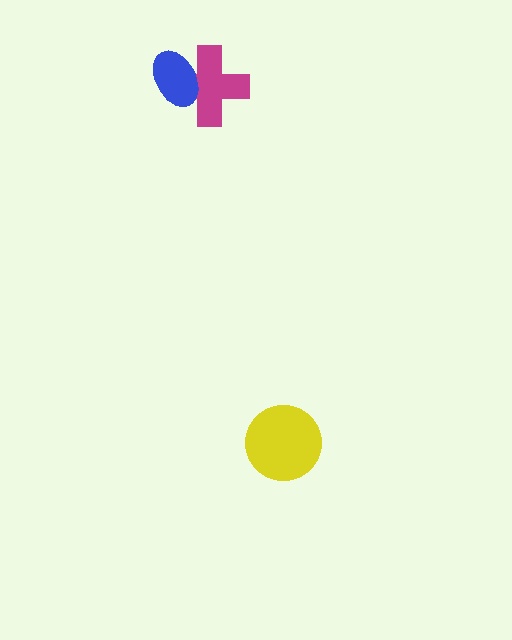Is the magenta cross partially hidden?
Yes, it is partially covered by another shape.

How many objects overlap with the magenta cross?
1 object overlaps with the magenta cross.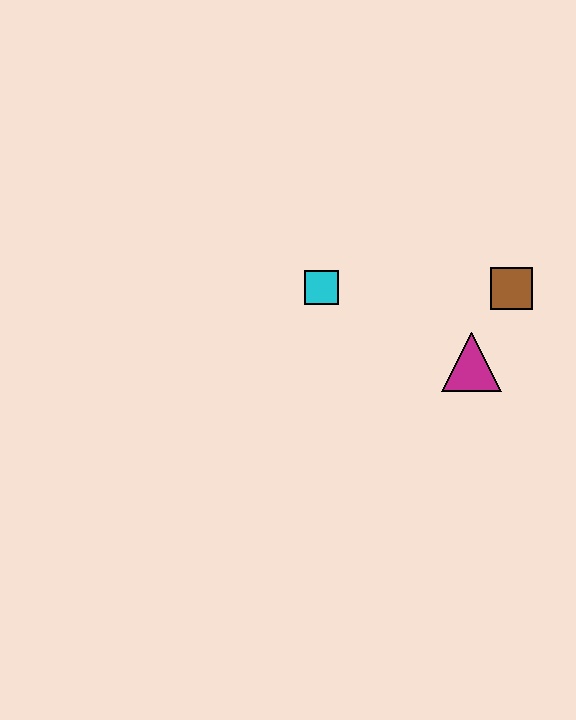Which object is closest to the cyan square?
The magenta triangle is closest to the cyan square.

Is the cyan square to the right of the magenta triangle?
No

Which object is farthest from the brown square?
The cyan square is farthest from the brown square.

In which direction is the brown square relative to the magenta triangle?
The brown square is above the magenta triangle.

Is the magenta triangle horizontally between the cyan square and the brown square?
Yes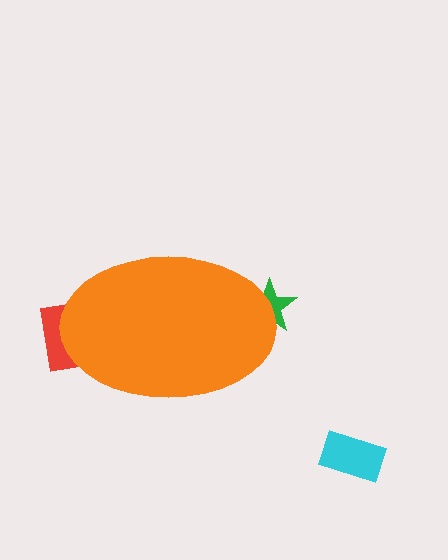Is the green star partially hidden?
Yes, the green star is partially hidden behind the orange ellipse.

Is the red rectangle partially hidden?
Yes, the red rectangle is partially hidden behind the orange ellipse.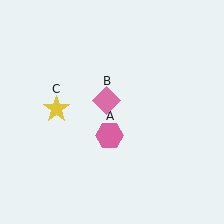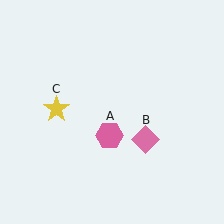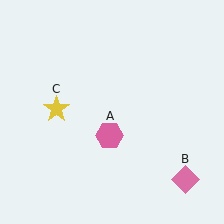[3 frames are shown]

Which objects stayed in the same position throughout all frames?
Pink hexagon (object A) and yellow star (object C) remained stationary.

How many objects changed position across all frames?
1 object changed position: pink diamond (object B).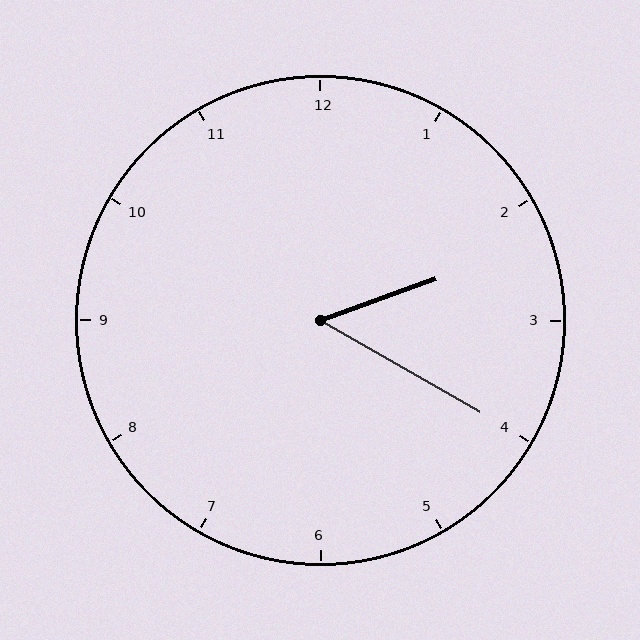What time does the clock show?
2:20.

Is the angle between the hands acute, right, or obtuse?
It is acute.